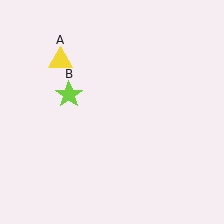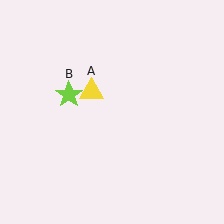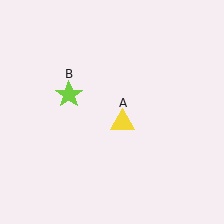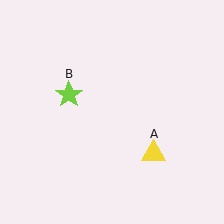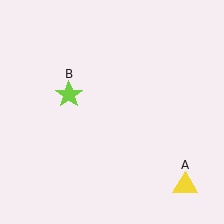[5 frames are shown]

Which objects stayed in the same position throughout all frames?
Lime star (object B) remained stationary.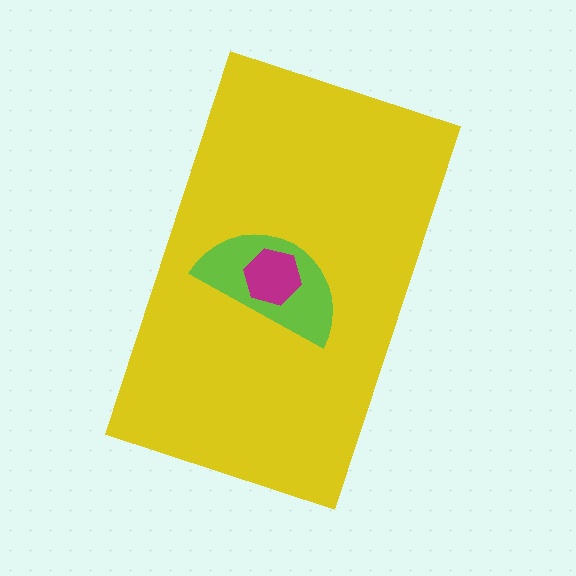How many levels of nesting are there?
3.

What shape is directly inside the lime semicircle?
The magenta hexagon.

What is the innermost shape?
The magenta hexagon.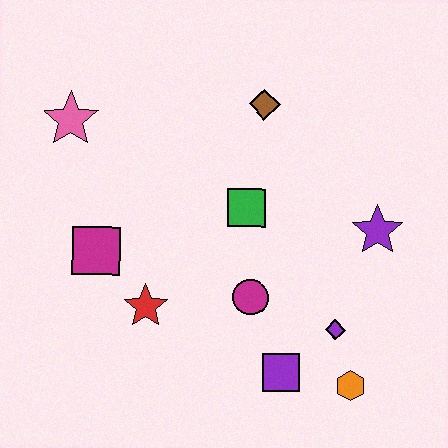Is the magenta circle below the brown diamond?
Yes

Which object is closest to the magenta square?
The red star is closest to the magenta square.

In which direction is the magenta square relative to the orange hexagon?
The magenta square is to the left of the orange hexagon.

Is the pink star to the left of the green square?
Yes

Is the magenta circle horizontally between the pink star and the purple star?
Yes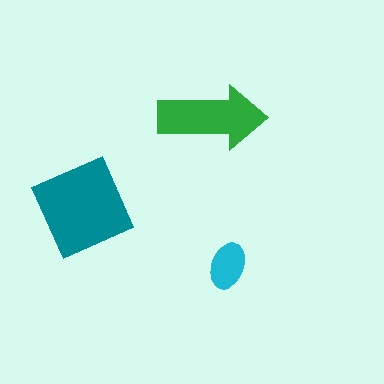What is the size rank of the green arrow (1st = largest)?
2nd.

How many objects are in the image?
There are 3 objects in the image.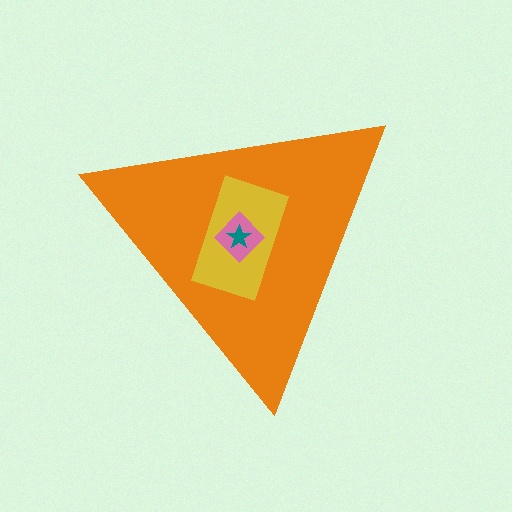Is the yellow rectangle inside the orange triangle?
Yes.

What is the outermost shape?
The orange triangle.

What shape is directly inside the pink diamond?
The teal star.